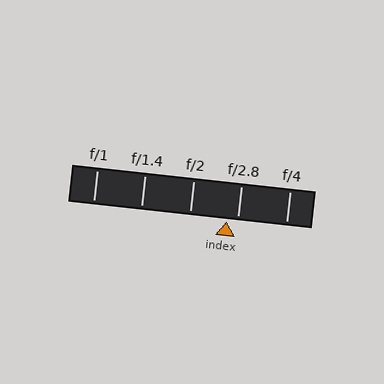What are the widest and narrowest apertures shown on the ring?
The widest aperture shown is f/1 and the narrowest is f/4.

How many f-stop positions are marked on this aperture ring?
There are 5 f-stop positions marked.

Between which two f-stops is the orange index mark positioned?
The index mark is between f/2 and f/2.8.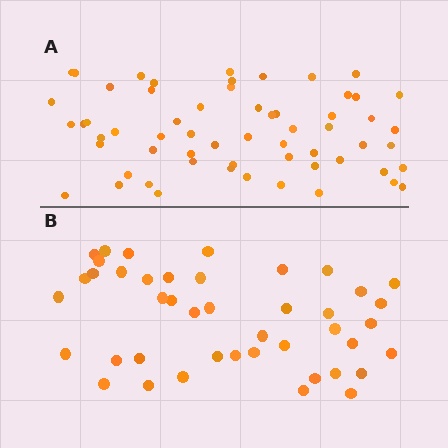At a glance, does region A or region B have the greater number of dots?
Region A (the top region) has more dots.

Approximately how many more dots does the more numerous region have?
Region A has approximately 15 more dots than region B.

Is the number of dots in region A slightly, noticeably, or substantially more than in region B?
Region A has noticeably more, but not dramatically so. The ratio is roughly 1.4 to 1.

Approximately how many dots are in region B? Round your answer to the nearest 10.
About 40 dots. (The exact count is 43, which rounds to 40.)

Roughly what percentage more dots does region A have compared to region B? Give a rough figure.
About 40% more.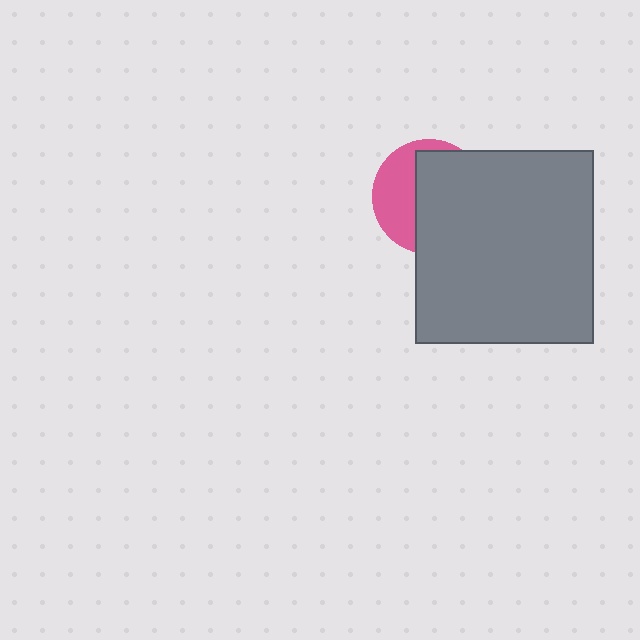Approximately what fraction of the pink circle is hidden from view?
Roughly 61% of the pink circle is hidden behind the gray rectangle.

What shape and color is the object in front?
The object in front is a gray rectangle.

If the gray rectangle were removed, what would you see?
You would see the complete pink circle.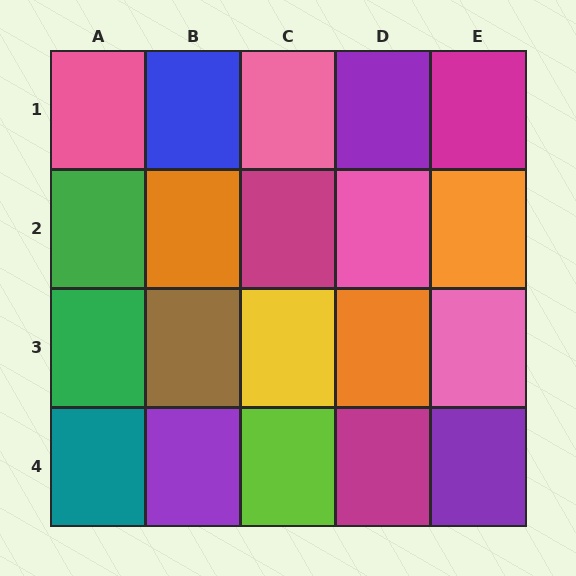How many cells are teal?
1 cell is teal.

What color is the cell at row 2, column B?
Orange.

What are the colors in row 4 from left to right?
Teal, purple, lime, magenta, purple.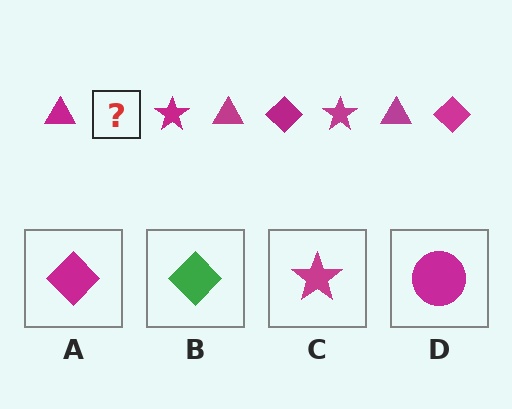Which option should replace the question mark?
Option A.